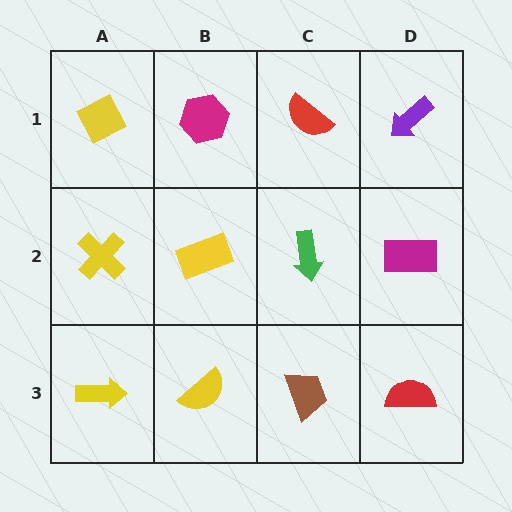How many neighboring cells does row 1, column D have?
2.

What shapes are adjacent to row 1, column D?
A magenta rectangle (row 2, column D), a red semicircle (row 1, column C).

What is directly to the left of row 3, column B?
A yellow arrow.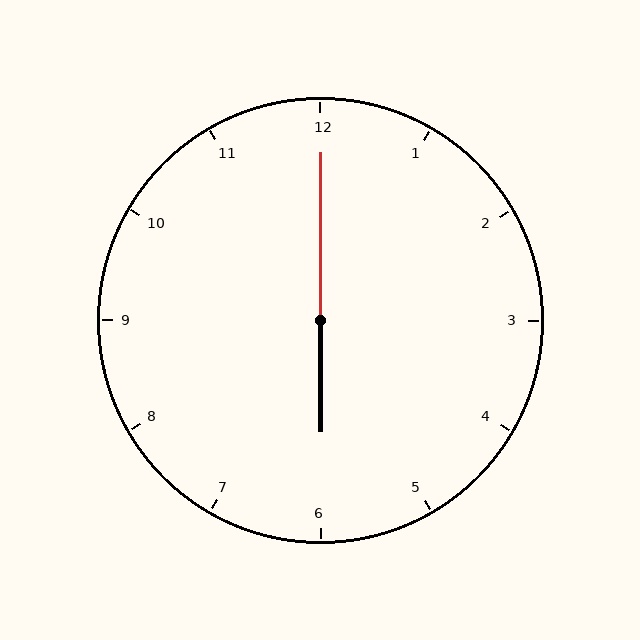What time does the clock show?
6:00.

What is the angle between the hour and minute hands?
Approximately 180 degrees.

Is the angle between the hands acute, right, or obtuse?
It is obtuse.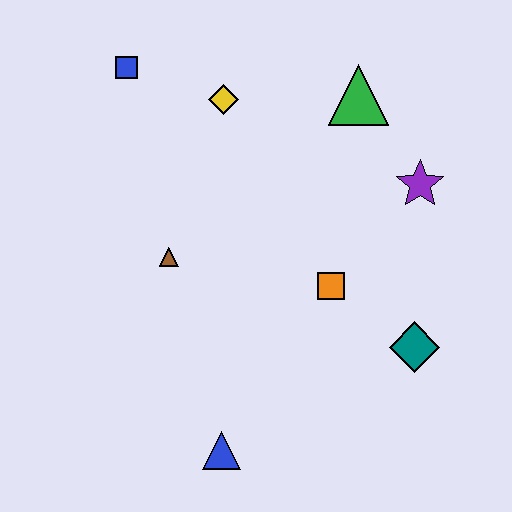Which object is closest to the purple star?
The green triangle is closest to the purple star.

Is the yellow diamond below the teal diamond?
No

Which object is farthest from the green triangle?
The blue triangle is farthest from the green triangle.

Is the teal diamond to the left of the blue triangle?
No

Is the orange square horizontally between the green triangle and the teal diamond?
No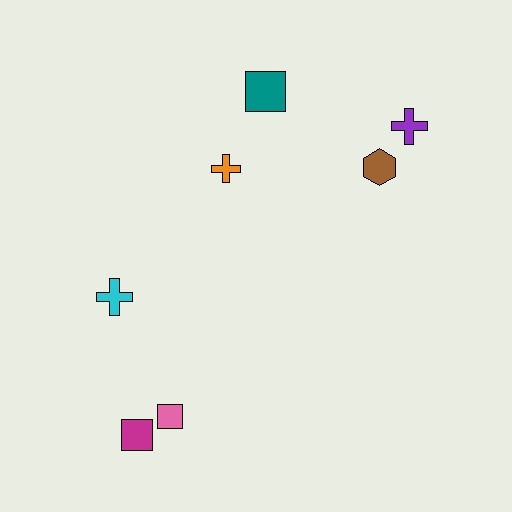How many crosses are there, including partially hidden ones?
There are 3 crosses.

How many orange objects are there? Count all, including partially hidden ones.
There is 1 orange object.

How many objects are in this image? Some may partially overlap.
There are 7 objects.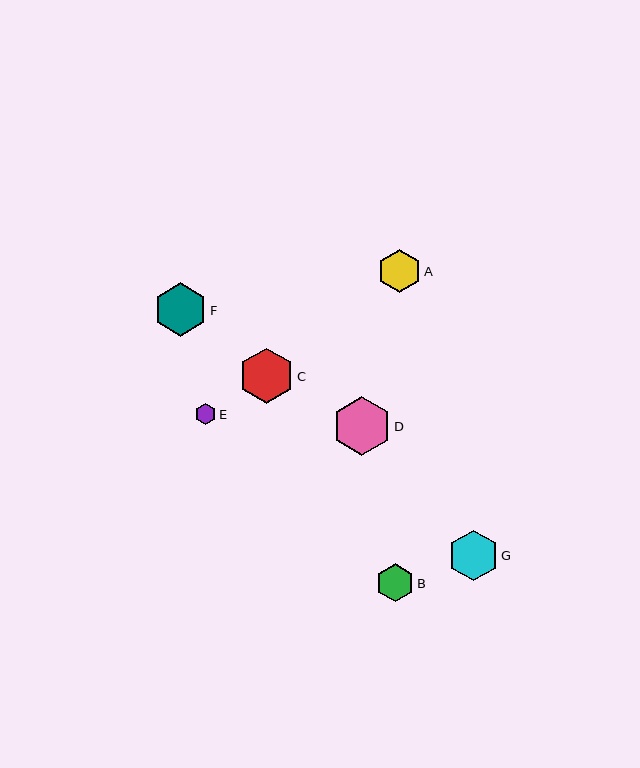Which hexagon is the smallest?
Hexagon E is the smallest with a size of approximately 21 pixels.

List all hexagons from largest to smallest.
From largest to smallest: D, C, F, G, A, B, E.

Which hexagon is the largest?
Hexagon D is the largest with a size of approximately 59 pixels.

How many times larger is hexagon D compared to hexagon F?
Hexagon D is approximately 1.1 times the size of hexagon F.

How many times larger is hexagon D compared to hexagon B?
Hexagon D is approximately 1.6 times the size of hexagon B.